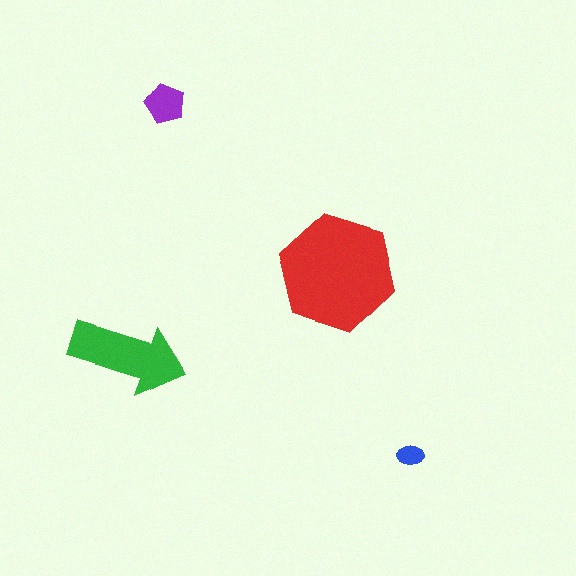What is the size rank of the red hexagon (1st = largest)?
1st.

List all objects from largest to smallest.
The red hexagon, the green arrow, the purple pentagon, the blue ellipse.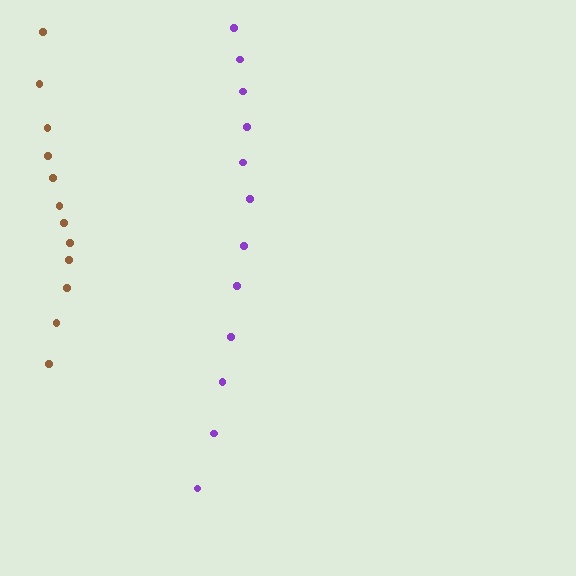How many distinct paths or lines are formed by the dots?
There are 2 distinct paths.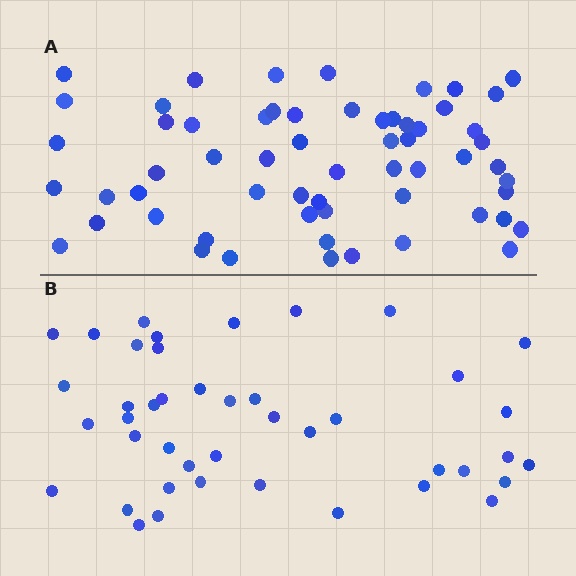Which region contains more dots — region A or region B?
Region A (the top region) has more dots.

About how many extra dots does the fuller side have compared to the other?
Region A has approximately 15 more dots than region B.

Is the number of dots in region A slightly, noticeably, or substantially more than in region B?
Region A has noticeably more, but not dramatically so. The ratio is roughly 1.4 to 1.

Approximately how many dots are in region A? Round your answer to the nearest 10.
About 60 dots.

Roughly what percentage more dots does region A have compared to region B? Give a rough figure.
About 40% more.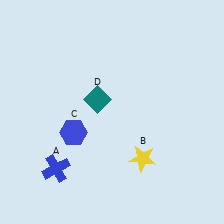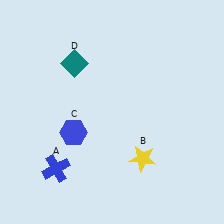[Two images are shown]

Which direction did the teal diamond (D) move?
The teal diamond (D) moved up.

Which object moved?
The teal diamond (D) moved up.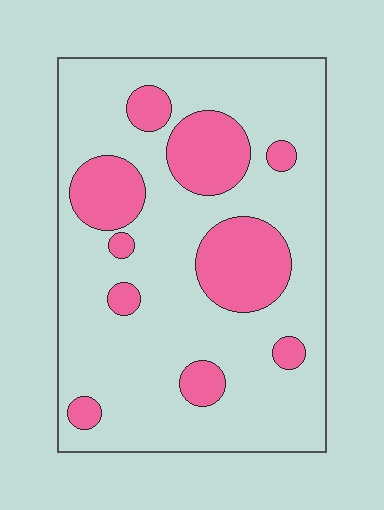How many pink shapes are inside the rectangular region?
10.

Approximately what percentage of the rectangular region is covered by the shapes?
Approximately 25%.